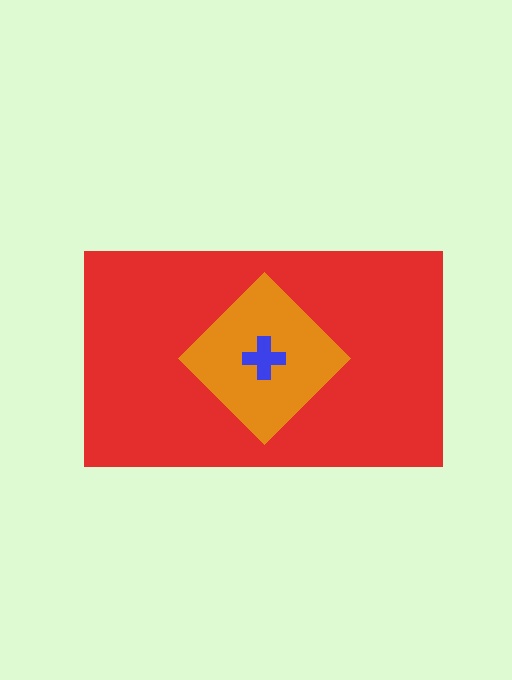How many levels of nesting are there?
3.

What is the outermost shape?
The red rectangle.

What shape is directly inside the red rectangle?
The orange diamond.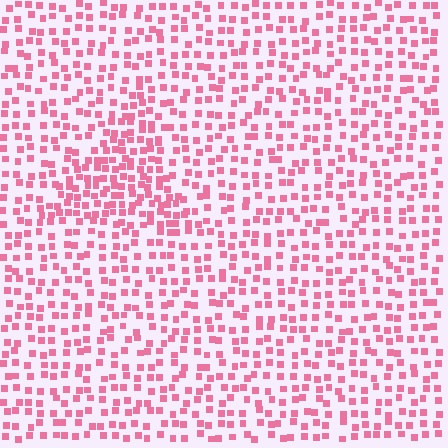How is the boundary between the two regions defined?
The boundary is defined by a change in element density (approximately 1.7x ratio). All elements are the same color, size, and shape.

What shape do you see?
I see a triangle.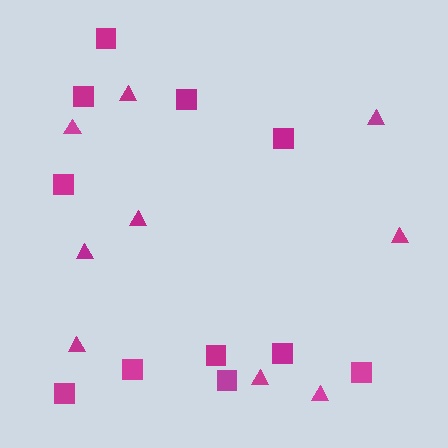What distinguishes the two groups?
There are 2 groups: one group of triangles (9) and one group of squares (11).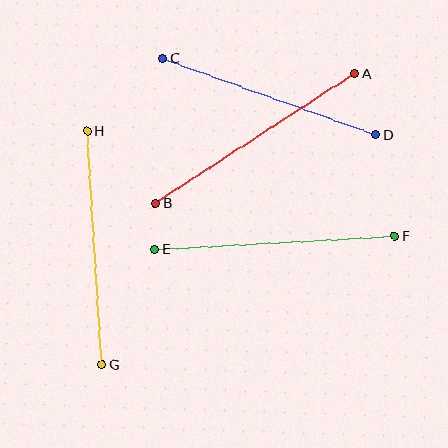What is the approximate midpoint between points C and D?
The midpoint is at approximately (269, 96) pixels.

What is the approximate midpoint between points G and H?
The midpoint is at approximately (95, 248) pixels.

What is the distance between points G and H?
The distance is approximately 234 pixels.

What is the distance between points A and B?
The distance is approximately 238 pixels.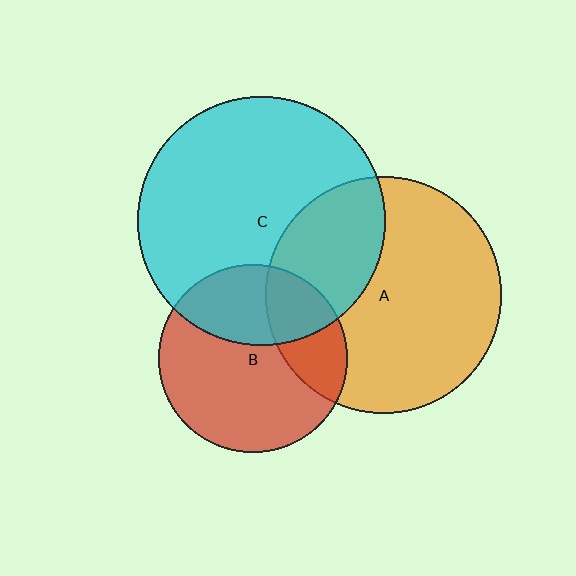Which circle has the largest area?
Circle C (cyan).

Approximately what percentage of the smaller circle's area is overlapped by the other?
Approximately 25%.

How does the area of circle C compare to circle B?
Approximately 1.7 times.